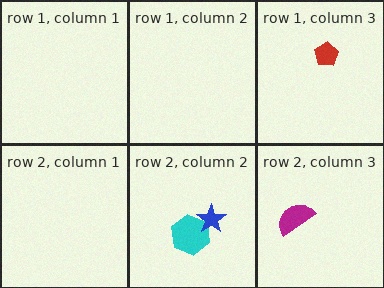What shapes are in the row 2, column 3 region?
The magenta semicircle.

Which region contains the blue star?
The row 2, column 2 region.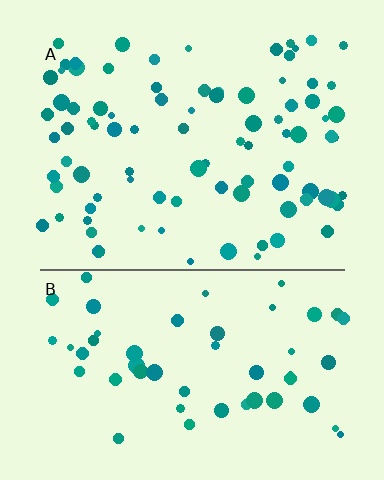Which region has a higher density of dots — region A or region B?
A (the top).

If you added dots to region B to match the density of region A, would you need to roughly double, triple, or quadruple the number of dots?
Approximately double.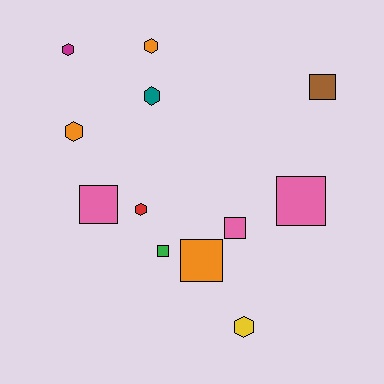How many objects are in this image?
There are 12 objects.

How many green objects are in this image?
There is 1 green object.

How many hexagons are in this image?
There are 6 hexagons.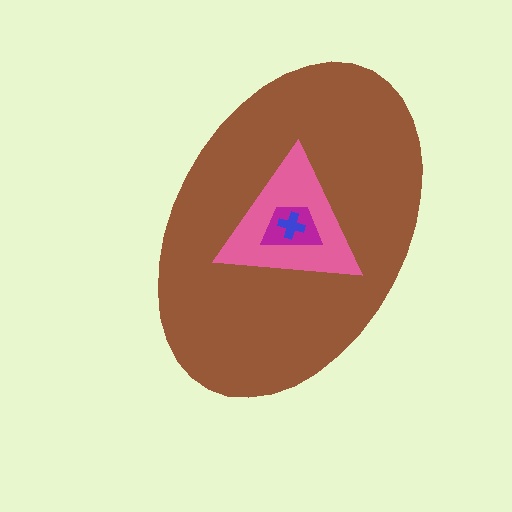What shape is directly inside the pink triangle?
The magenta trapezoid.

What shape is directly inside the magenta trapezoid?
The blue cross.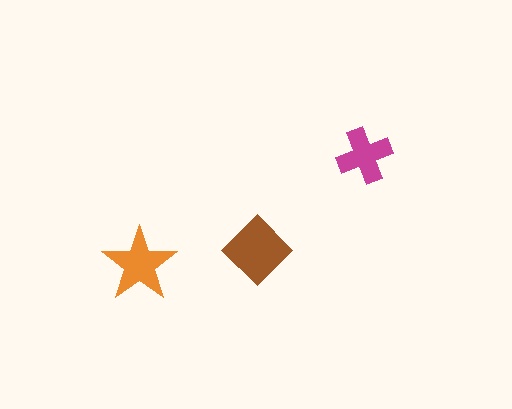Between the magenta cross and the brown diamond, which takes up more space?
The brown diamond.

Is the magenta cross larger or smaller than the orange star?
Smaller.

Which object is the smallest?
The magenta cross.